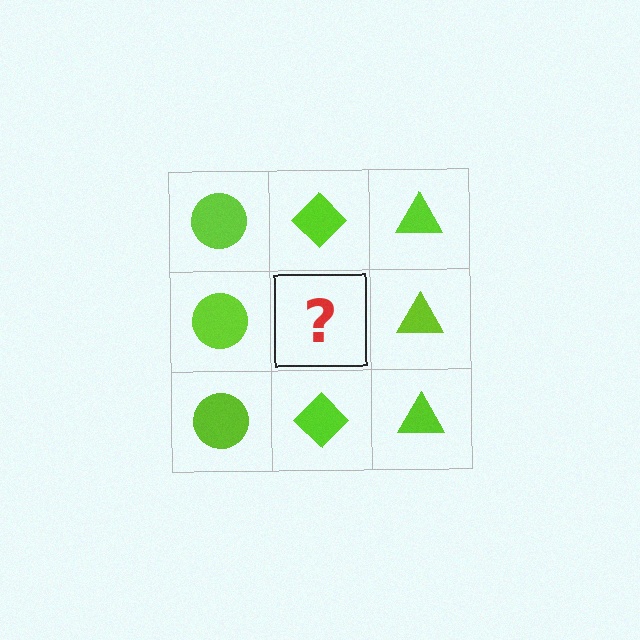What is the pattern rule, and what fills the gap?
The rule is that each column has a consistent shape. The gap should be filled with a lime diamond.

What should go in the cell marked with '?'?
The missing cell should contain a lime diamond.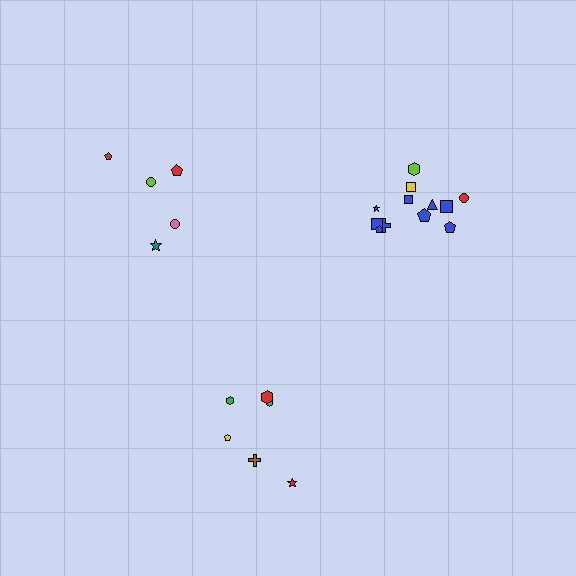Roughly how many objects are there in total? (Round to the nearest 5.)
Roughly 25 objects in total.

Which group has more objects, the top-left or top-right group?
The top-right group.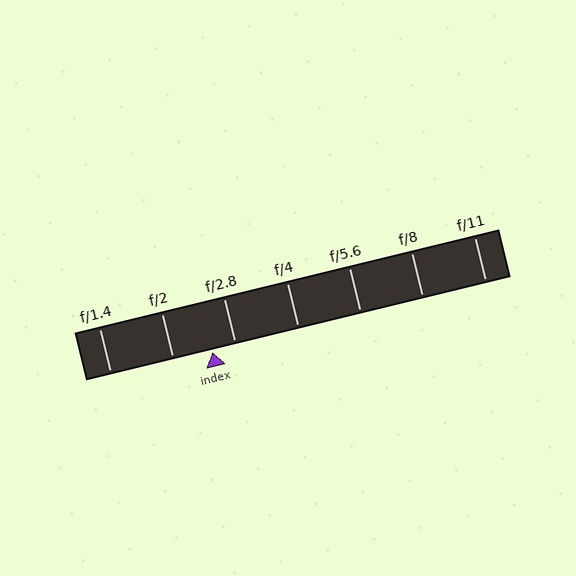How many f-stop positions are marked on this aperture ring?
There are 7 f-stop positions marked.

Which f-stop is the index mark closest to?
The index mark is closest to f/2.8.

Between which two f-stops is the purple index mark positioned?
The index mark is between f/2 and f/2.8.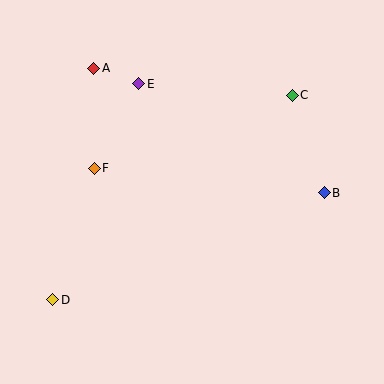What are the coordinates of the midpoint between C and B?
The midpoint between C and B is at (308, 144).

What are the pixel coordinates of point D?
Point D is at (53, 300).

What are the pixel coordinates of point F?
Point F is at (94, 168).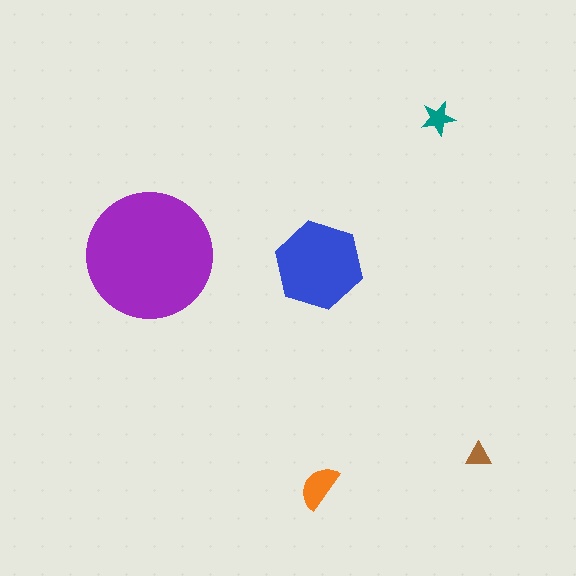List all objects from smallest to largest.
The brown triangle, the teal star, the orange semicircle, the blue hexagon, the purple circle.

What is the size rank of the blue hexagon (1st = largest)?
2nd.